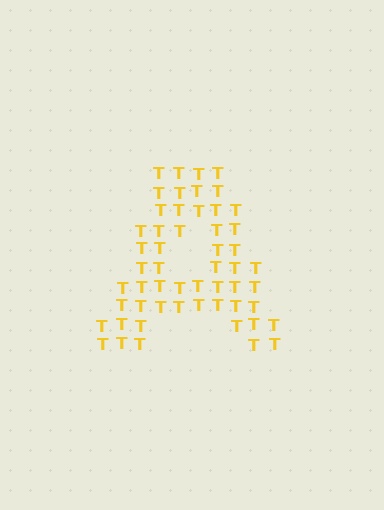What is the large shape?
The large shape is the letter A.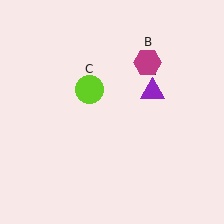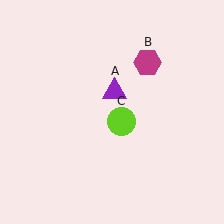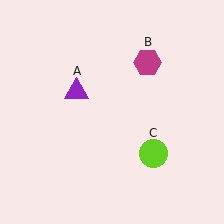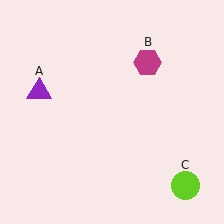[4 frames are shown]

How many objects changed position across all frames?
2 objects changed position: purple triangle (object A), lime circle (object C).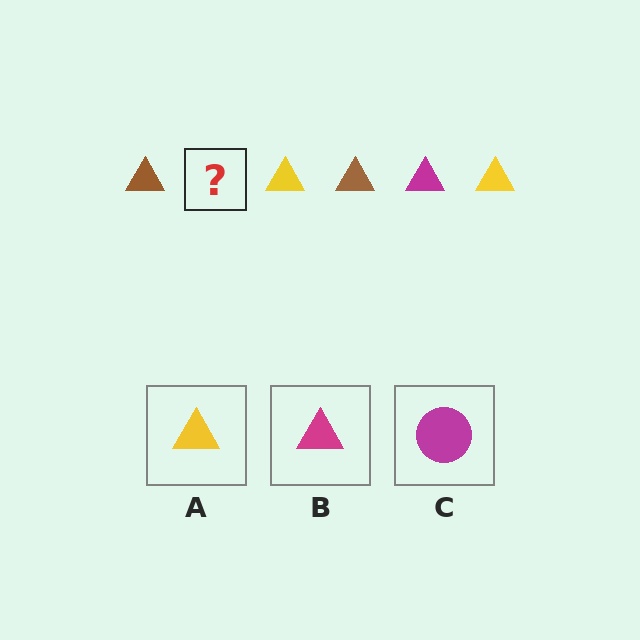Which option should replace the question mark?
Option B.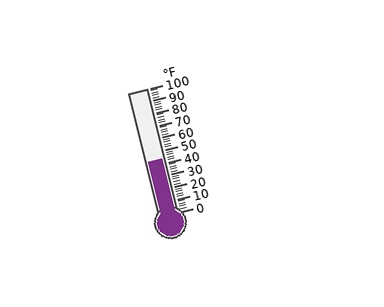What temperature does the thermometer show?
The thermometer shows approximately 44°F.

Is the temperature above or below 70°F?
The temperature is below 70°F.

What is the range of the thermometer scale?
The thermometer scale ranges from 0°F to 100°F.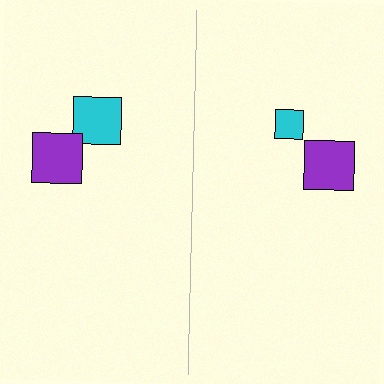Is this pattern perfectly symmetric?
No, the pattern is not perfectly symmetric. The cyan square on the right side has a different size than its mirror counterpart.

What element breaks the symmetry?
The cyan square on the right side has a different size than its mirror counterpart.